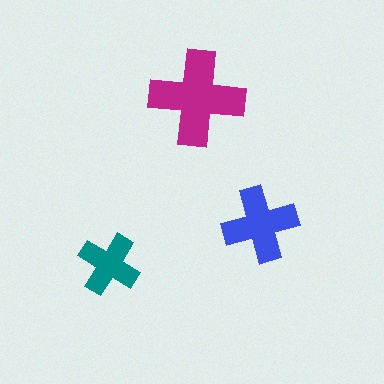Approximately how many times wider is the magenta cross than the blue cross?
About 1.5 times wider.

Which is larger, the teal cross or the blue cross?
The blue one.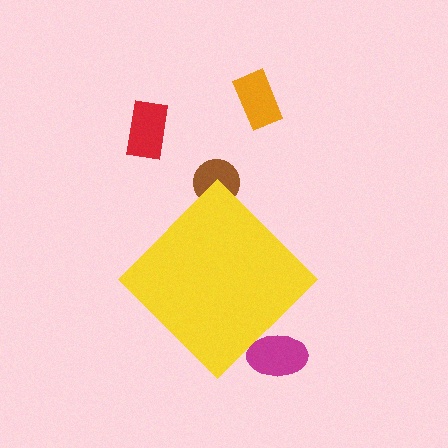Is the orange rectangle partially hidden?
No, the orange rectangle is fully visible.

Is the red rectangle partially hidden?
No, the red rectangle is fully visible.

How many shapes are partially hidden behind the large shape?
2 shapes are partially hidden.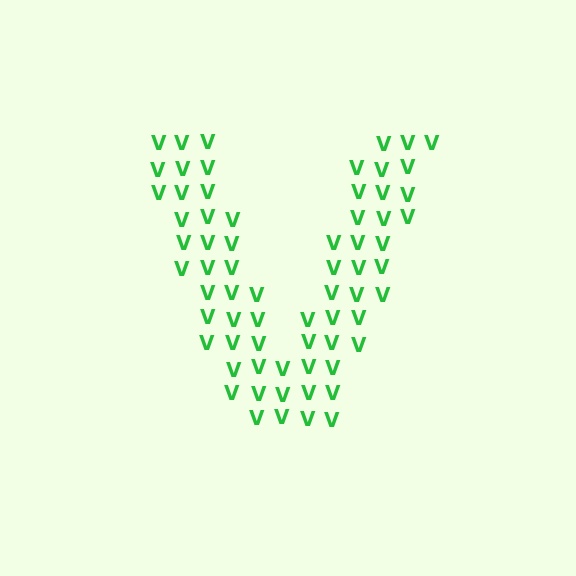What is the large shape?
The large shape is the letter V.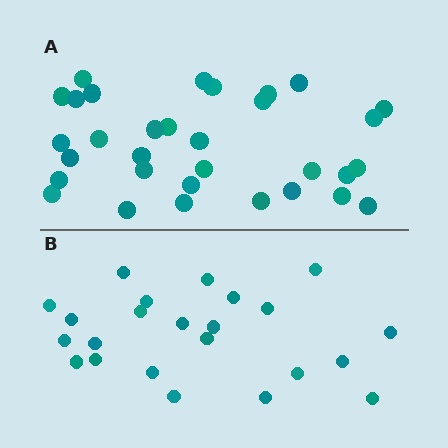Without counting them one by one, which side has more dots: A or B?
Region A (the top region) has more dots.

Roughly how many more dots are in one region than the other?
Region A has roughly 8 or so more dots than region B.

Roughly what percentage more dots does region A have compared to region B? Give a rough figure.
About 40% more.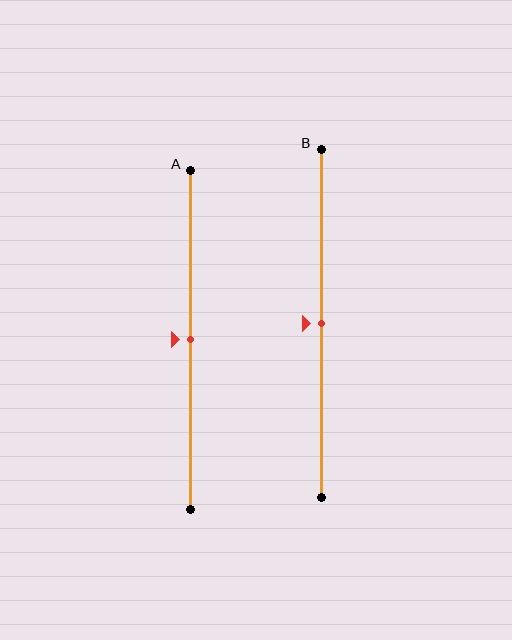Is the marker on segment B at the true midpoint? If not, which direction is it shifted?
Yes, the marker on segment B is at the true midpoint.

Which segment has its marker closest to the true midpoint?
Segment A has its marker closest to the true midpoint.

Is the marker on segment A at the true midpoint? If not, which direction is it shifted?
Yes, the marker on segment A is at the true midpoint.